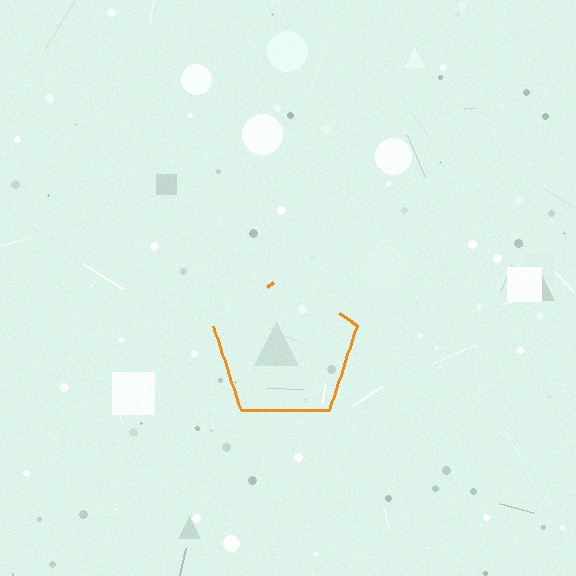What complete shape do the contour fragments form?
The contour fragments form a pentagon.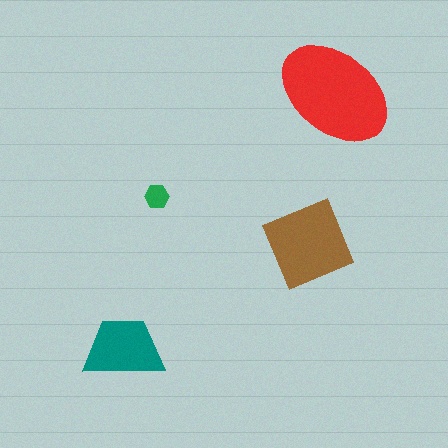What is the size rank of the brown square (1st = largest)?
2nd.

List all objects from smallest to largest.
The green hexagon, the teal trapezoid, the brown square, the red ellipse.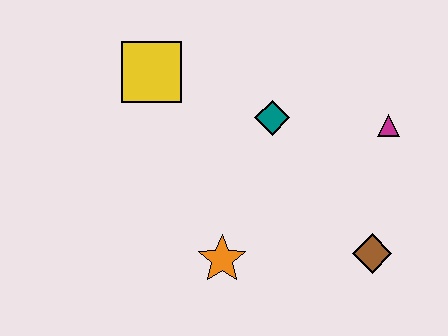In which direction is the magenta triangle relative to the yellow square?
The magenta triangle is to the right of the yellow square.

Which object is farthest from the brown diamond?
The yellow square is farthest from the brown diamond.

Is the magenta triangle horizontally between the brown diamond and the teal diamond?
No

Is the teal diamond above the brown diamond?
Yes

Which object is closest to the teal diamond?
The magenta triangle is closest to the teal diamond.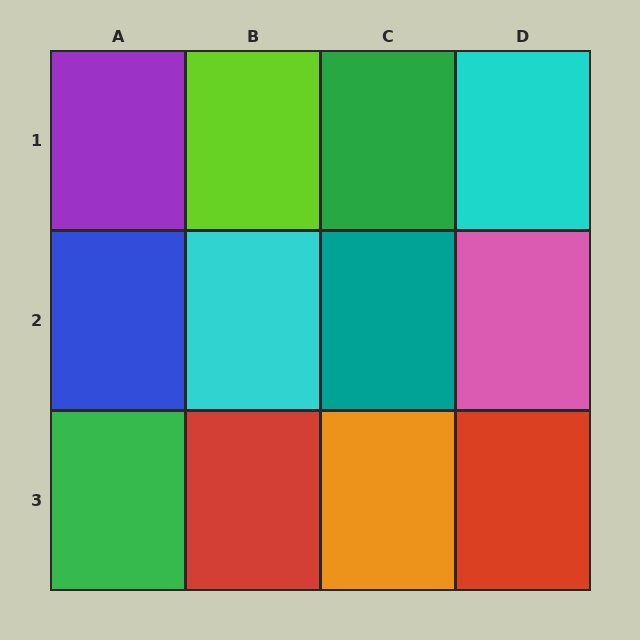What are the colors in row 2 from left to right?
Blue, cyan, teal, pink.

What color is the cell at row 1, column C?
Green.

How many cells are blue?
1 cell is blue.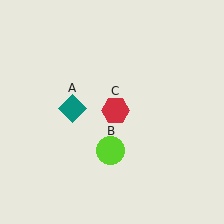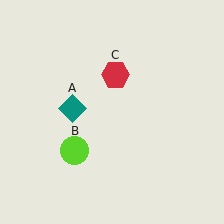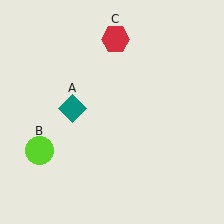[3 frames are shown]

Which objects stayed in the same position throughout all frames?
Teal diamond (object A) remained stationary.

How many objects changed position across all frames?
2 objects changed position: lime circle (object B), red hexagon (object C).